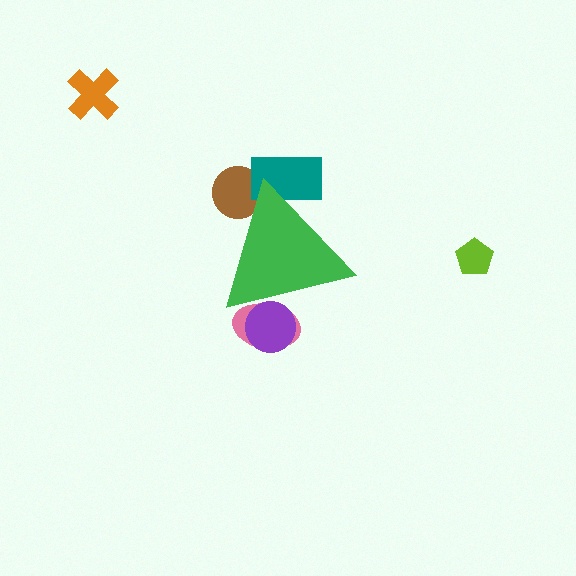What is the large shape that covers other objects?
A green triangle.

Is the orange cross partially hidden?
No, the orange cross is fully visible.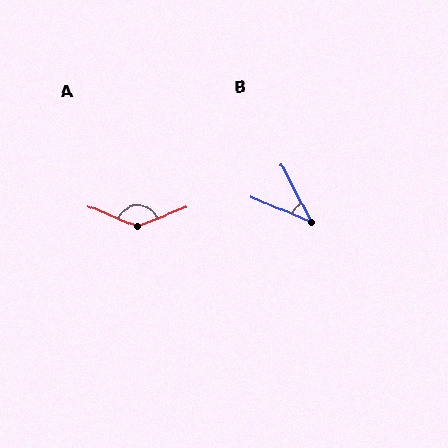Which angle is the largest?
A, at approximately 136 degrees.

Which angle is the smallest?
B, at approximately 40 degrees.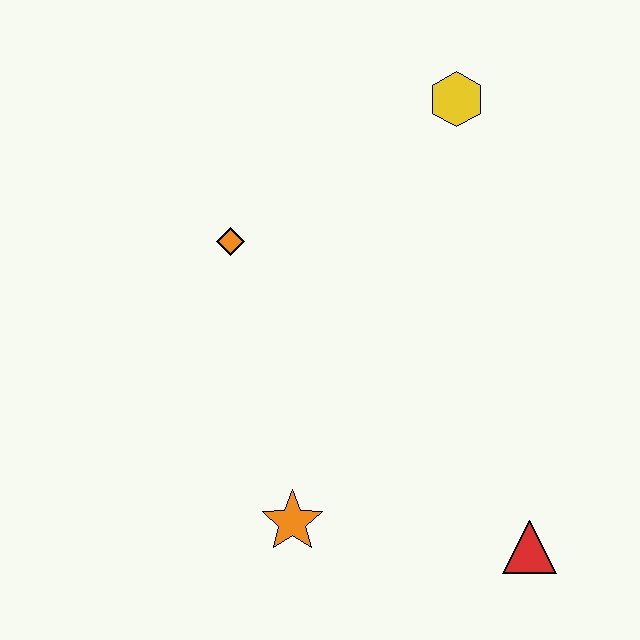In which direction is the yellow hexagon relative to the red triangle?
The yellow hexagon is above the red triangle.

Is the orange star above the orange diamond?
No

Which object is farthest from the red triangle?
The yellow hexagon is farthest from the red triangle.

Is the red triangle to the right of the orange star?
Yes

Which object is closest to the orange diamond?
The yellow hexagon is closest to the orange diamond.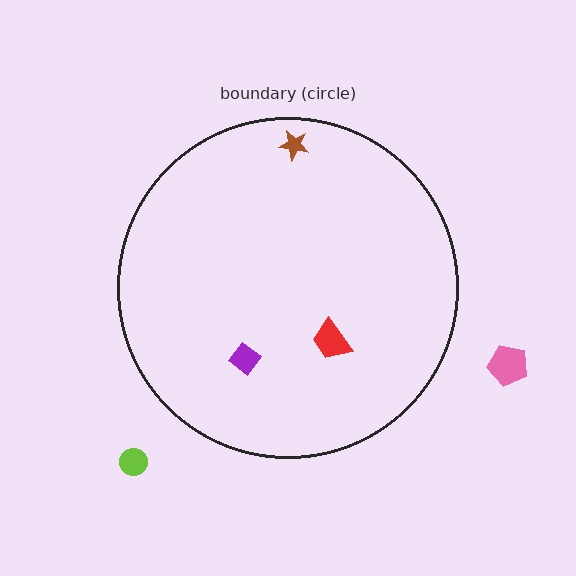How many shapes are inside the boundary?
3 inside, 2 outside.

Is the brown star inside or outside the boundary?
Inside.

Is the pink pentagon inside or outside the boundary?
Outside.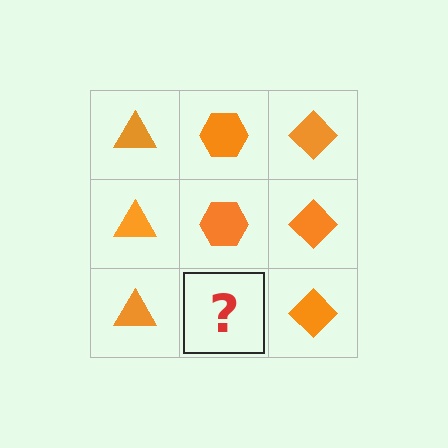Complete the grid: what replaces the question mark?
The question mark should be replaced with an orange hexagon.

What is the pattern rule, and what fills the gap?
The rule is that each column has a consistent shape. The gap should be filled with an orange hexagon.